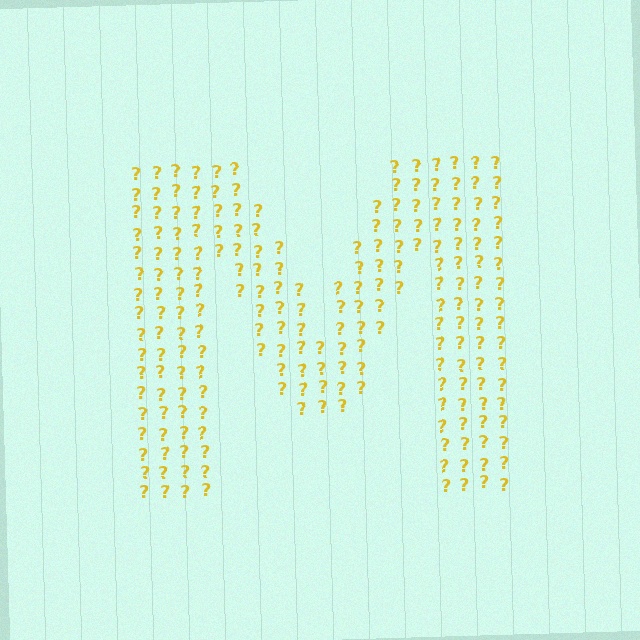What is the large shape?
The large shape is the letter M.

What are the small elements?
The small elements are question marks.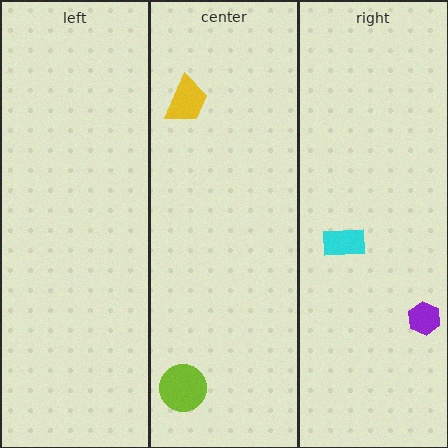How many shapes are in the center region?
2.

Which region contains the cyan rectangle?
The right region.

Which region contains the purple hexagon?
The right region.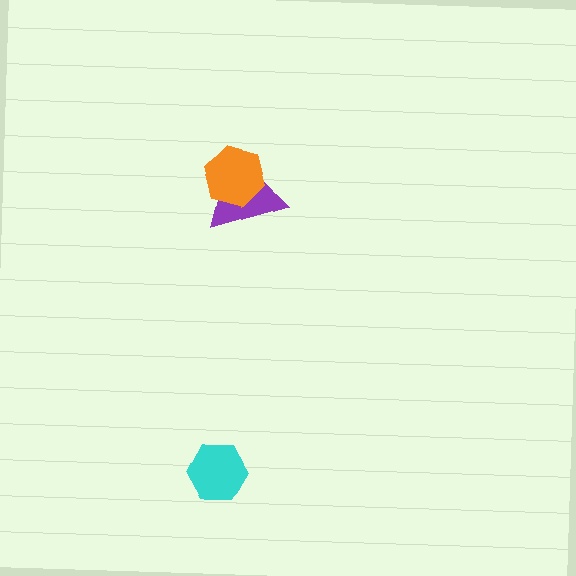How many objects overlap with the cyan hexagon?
0 objects overlap with the cyan hexagon.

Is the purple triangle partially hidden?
Yes, it is partially covered by another shape.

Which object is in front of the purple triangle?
The orange hexagon is in front of the purple triangle.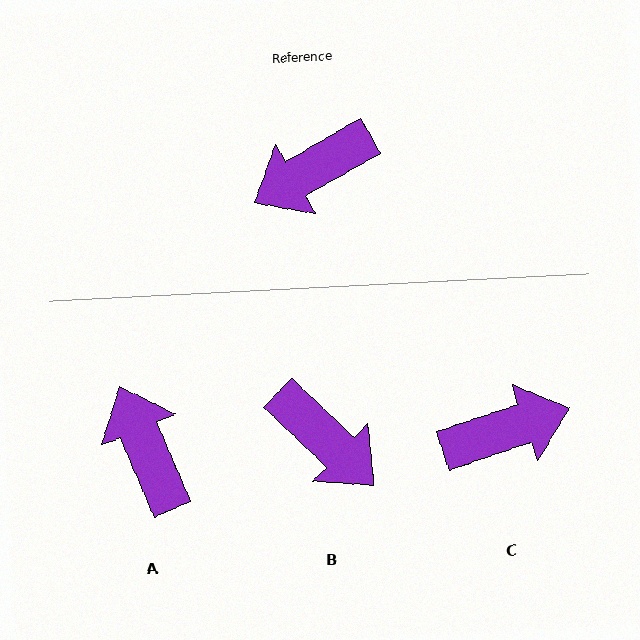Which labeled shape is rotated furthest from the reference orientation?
C, about 169 degrees away.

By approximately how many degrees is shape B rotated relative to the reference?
Approximately 106 degrees counter-clockwise.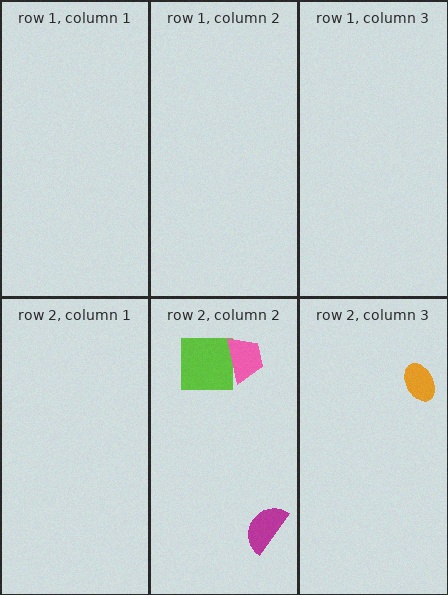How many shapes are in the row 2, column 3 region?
1.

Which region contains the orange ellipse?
The row 2, column 3 region.